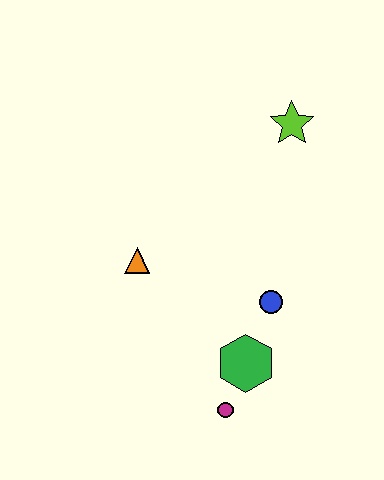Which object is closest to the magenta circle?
The green hexagon is closest to the magenta circle.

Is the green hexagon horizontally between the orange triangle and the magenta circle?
No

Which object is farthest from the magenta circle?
The lime star is farthest from the magenta circle.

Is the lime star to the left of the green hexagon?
No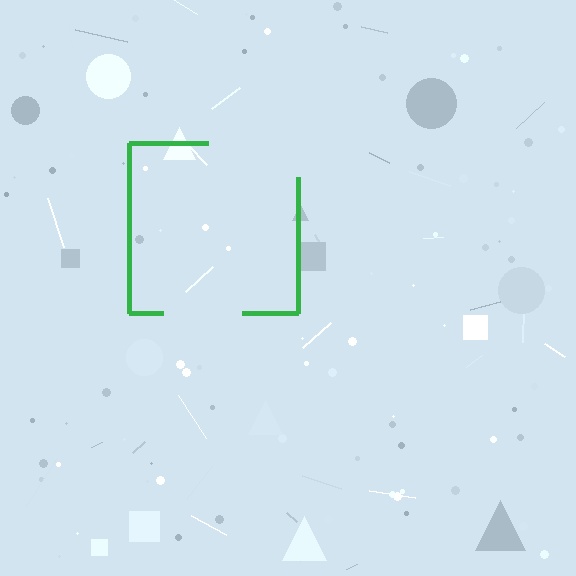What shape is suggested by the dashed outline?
The dashed outline suggests a square.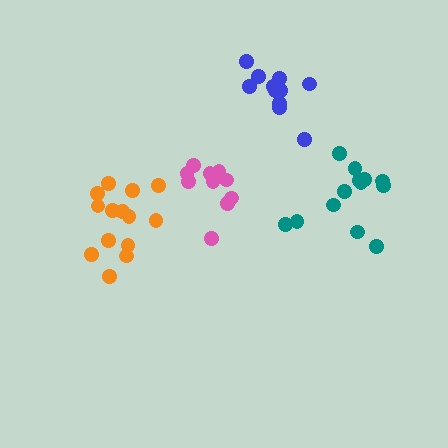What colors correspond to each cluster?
The clusters are colored: pink, blue, teal, orange.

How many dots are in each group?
Group 1: 10 dots, Group 2: 11 dots, Group 3: 13 dots, Group 4: 14 dots (48 total).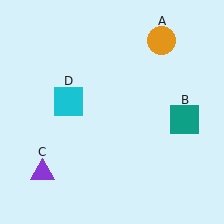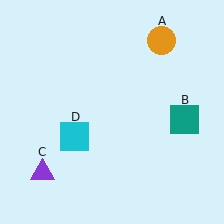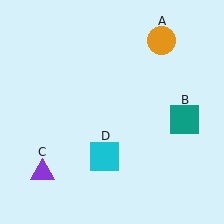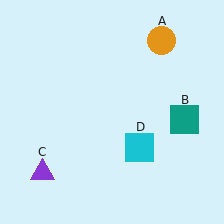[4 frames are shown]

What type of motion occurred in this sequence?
The cyan square (object D) rotated counterclockwise around the center of the scene.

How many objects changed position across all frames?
1 object changed position: cyan square (object D).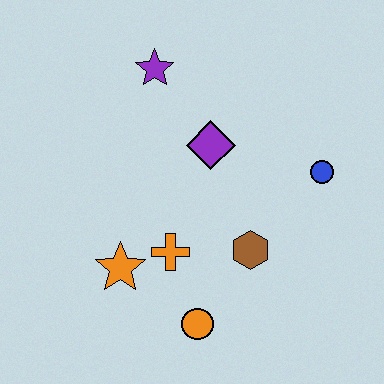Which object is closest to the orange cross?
The orange star is closest to the orange cross.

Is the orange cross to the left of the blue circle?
Yes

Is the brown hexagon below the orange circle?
No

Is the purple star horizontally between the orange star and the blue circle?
Yes